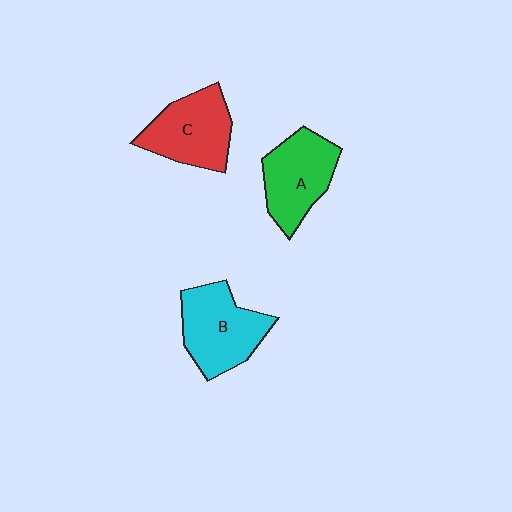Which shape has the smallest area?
Shape A (green).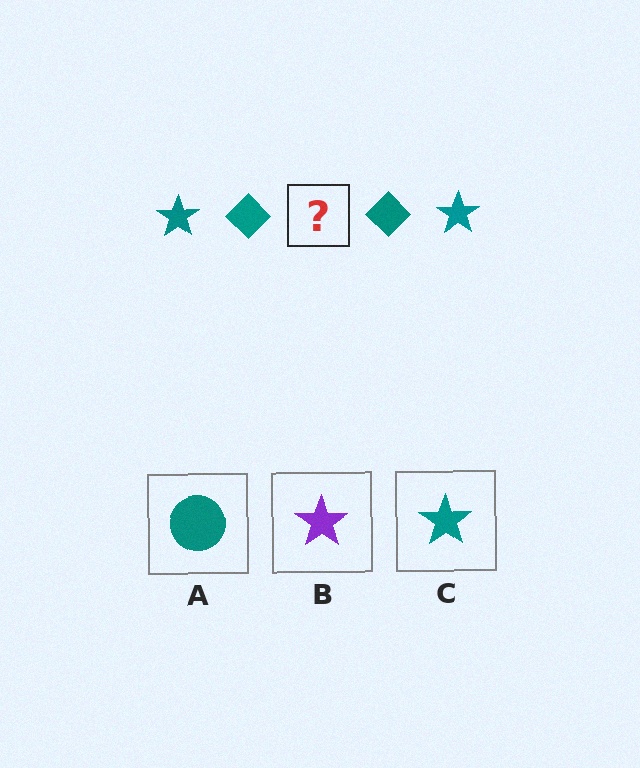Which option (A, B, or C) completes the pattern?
C.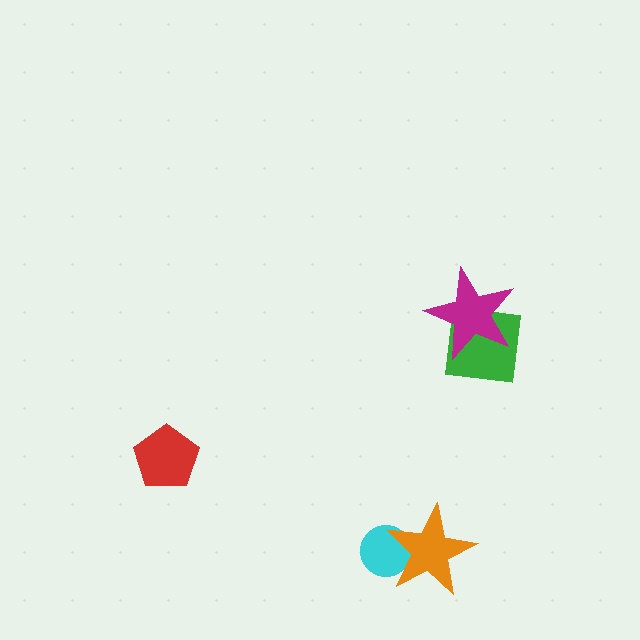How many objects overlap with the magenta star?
1 object overlaps with the magenta star.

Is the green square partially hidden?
Yes, it is partially covered by another shape.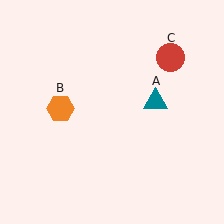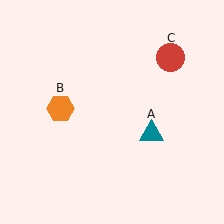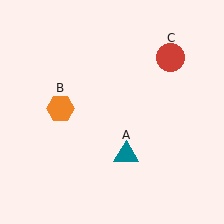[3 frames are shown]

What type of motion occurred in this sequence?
The teal triangle (object A) rotated clockwise around the center of the scene.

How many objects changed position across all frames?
1 object changed position: teal triangle (object A).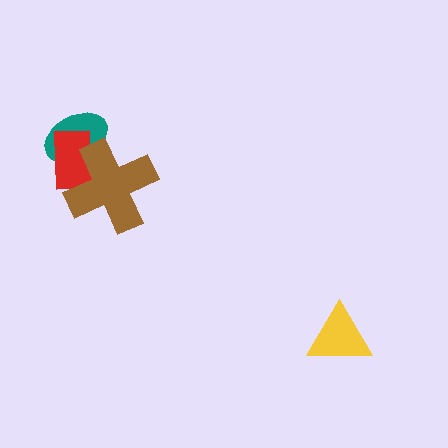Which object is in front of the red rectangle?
The brown cross is in front of the red rectangle.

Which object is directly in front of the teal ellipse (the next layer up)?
The red rectangle is directly in front of the teal ellipse.